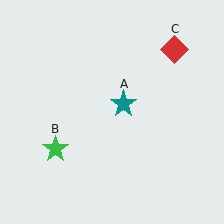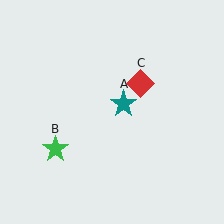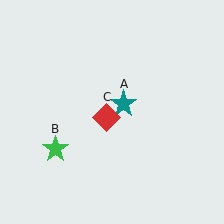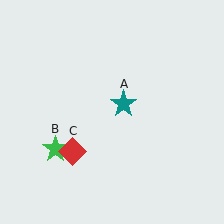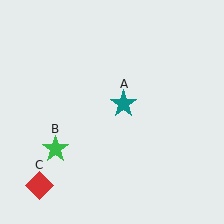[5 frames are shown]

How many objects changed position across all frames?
1 object changed position: red diamond (object C).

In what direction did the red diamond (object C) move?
The red diamond (object C) moved down and to the left.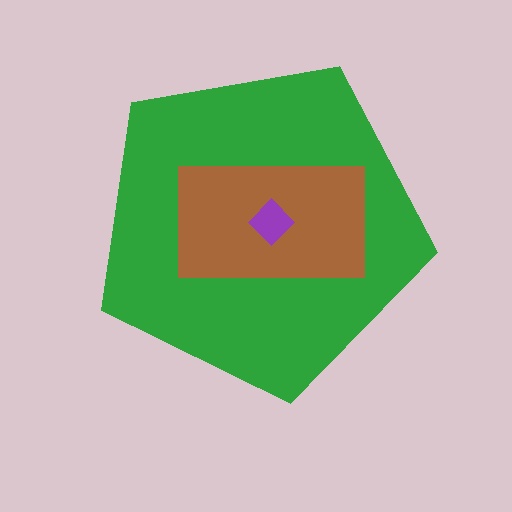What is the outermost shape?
The green pentagon.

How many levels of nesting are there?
3.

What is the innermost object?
The purple diamond.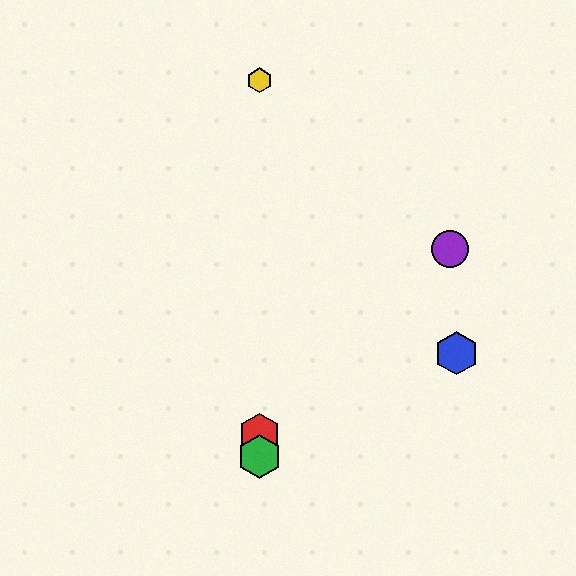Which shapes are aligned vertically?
The red hexagon, the green hexagon, the yellow hexagon are aligned vertically.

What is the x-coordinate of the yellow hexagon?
The yellow hexagon is at x≈260.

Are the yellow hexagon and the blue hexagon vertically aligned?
No, the yellow hexagon is at x≈260 and the blue hexagon is at x≈456.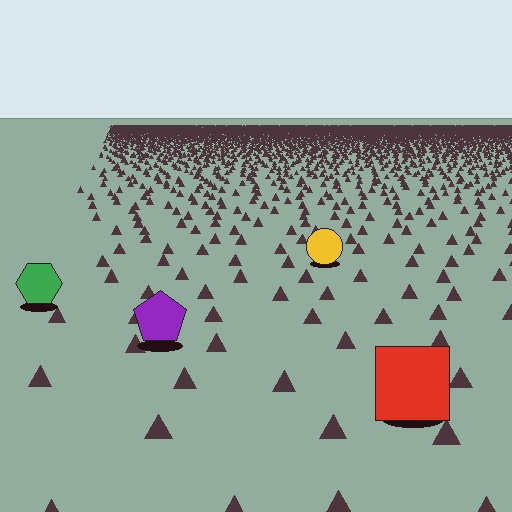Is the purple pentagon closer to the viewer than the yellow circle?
Yes. The purple pentagon is closer — you can tell from the texture gradient: the ground texture is coarser near it.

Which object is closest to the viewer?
The red square is closest. The texture marks near it are larger and more spread out.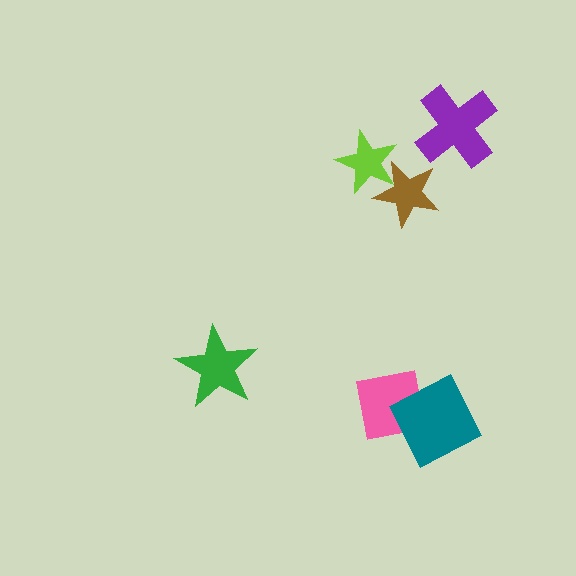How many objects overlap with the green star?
0 objects overlap with the green star.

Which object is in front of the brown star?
The lime star is in front of the brown star.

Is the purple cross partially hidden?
No, no other shape covers it.